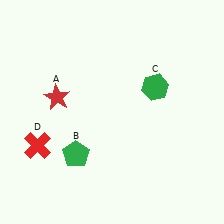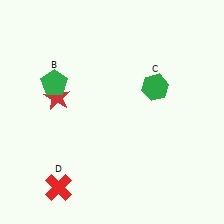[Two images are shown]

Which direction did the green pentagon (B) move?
The green pentagon (B) moved up.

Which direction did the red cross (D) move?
The red cross (D) moved down.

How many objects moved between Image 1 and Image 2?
2 objects moved between the two images.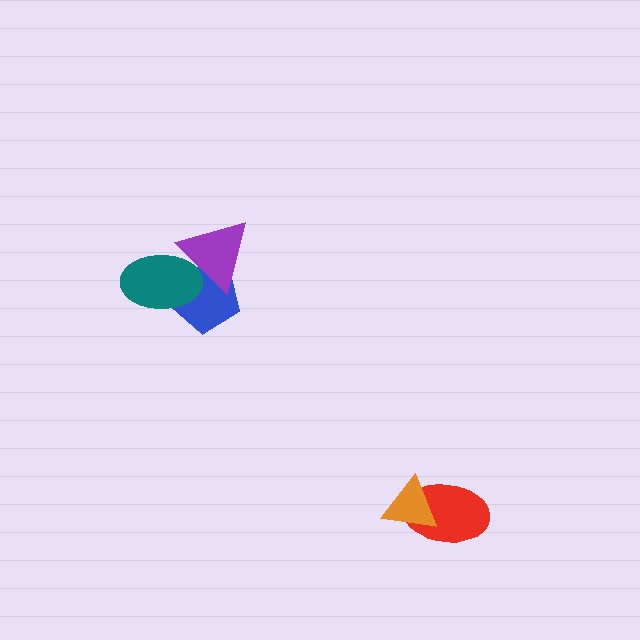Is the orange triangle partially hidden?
No, no other shape covers it.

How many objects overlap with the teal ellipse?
2 objects overlap with the teal ellipse.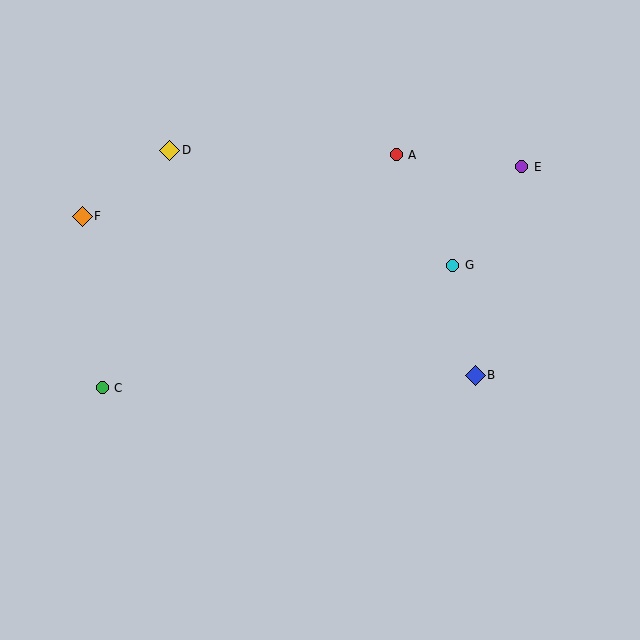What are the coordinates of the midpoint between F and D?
The midpoint between F and D is at (126, 183).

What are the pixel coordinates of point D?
Point D is at (170, 151).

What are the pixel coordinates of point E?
Point E is at (522, 167).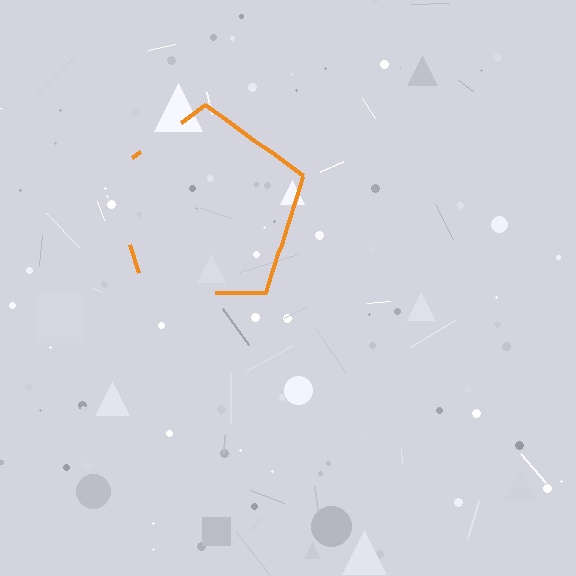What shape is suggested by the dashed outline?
The dashed outline suggests a pentagon.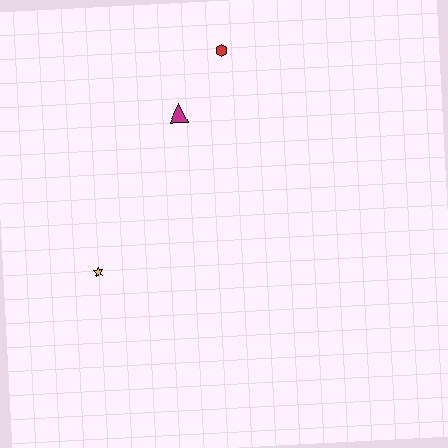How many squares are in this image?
There are no squares.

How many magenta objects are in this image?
There is 1 magenta object.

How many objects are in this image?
There are 3 objects.